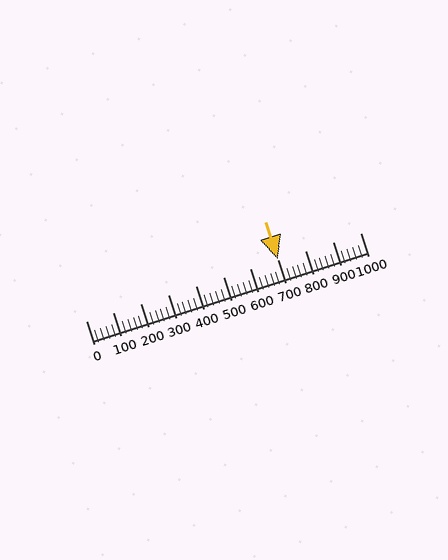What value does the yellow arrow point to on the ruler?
The yellow arrow points to approximately 700.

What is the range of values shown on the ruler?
The ruler shows values from 0 to 1000.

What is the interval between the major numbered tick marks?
The major tick marks are spaced 100 units apart.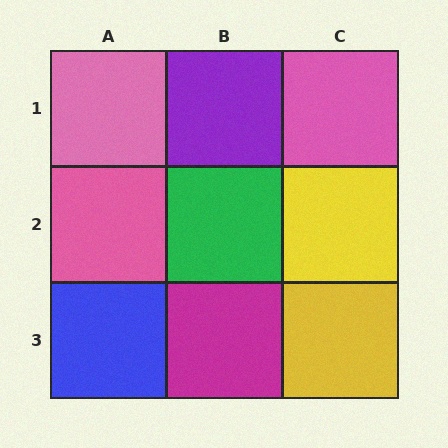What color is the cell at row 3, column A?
Blue.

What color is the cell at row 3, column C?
Yellow.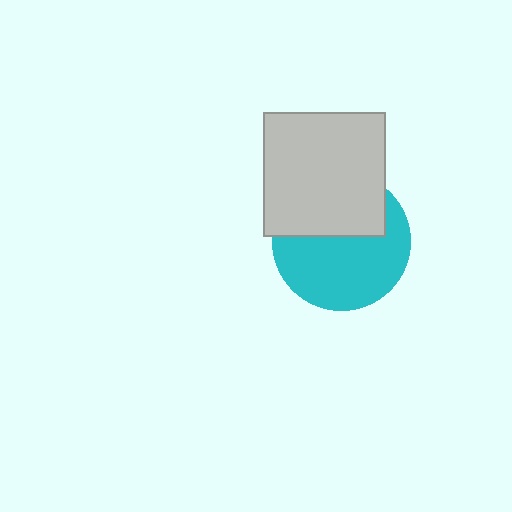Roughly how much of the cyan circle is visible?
About half of it is visible (roughly 59%).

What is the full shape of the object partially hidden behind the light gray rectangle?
The partially hidden object is a cyan circle.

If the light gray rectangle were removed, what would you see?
You would see the complete cyan circle.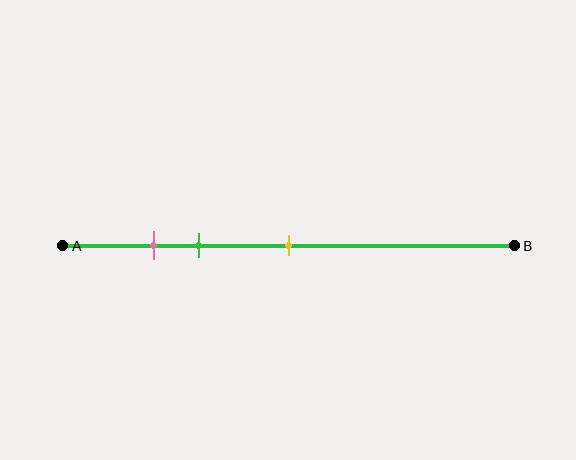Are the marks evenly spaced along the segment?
No, the marks are not evenly spaced.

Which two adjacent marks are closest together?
The pink and green marks are the closest adjacent pair.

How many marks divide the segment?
There are 3 marks dividing the segment.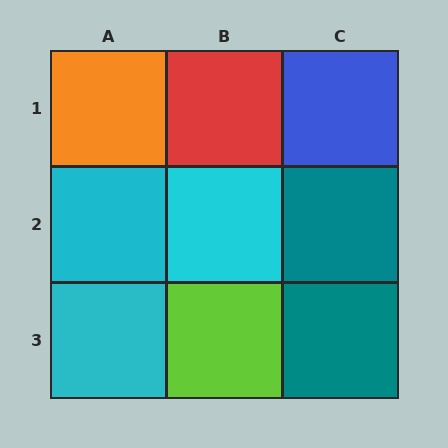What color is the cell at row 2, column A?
Cyan.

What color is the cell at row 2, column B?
Cyan.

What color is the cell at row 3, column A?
Cyan.